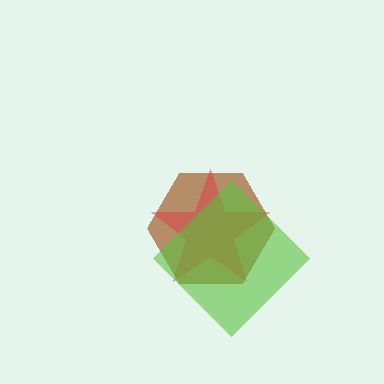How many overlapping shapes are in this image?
There are 3 overlapping shapes in the image.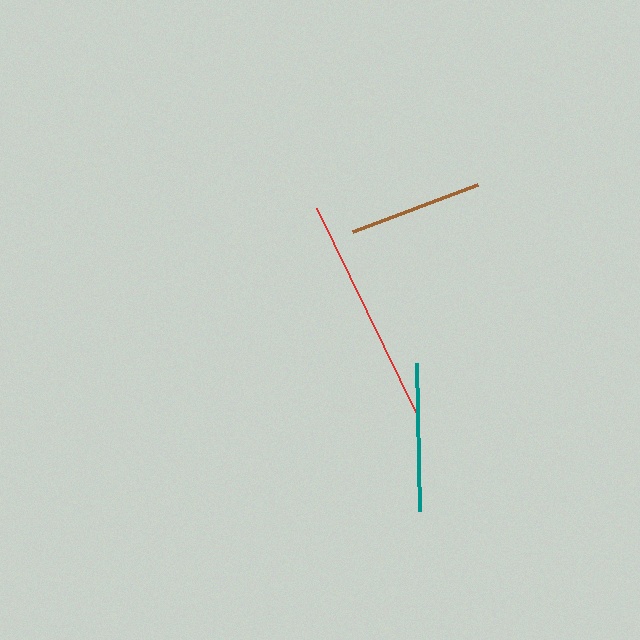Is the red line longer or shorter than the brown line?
The red line is longer than the brown line.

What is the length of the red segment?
The red segment is approximately 230 pixels long.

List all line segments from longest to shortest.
From longest to shortest: red, teal, brown.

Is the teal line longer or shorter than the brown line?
The teal line is longer than the brown line.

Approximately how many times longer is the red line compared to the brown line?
The red line is approximately 1.7 times the length of the brown line.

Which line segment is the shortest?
The brown line is the shortest at approximately 133 pixels.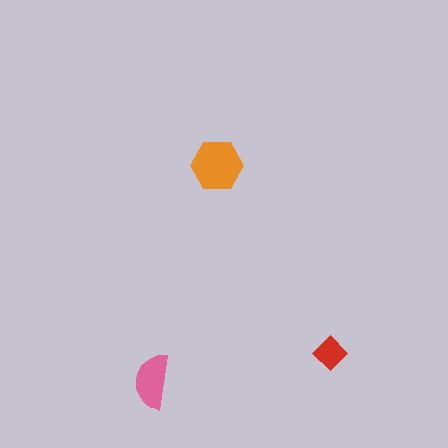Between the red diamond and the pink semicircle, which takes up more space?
The pink semicircle.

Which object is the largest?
The orange hexagon.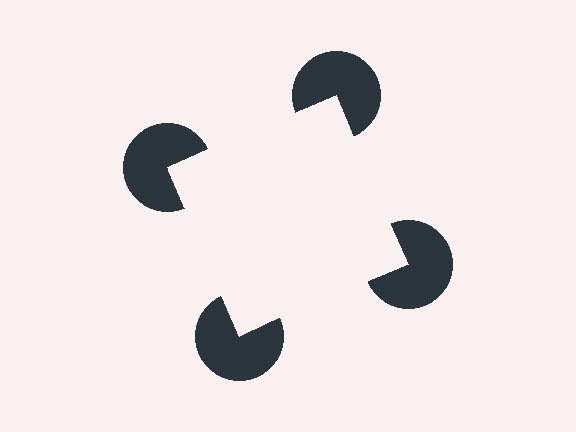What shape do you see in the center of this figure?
An illusory square — its edges are inferred from the aligned wedge cuts in the pac-man discs, not physically drawn.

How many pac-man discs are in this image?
There are 4 — one at each vertex of the illusory square.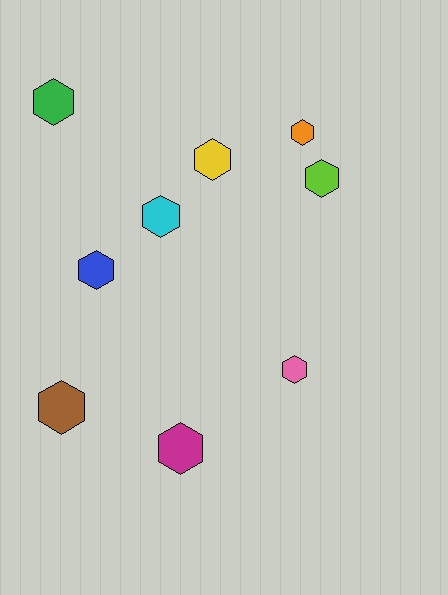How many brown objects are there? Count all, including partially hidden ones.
There is 1 brown object.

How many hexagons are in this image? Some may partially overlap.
There are 9 hexagons.